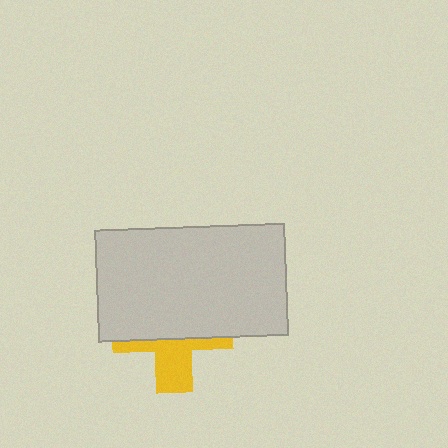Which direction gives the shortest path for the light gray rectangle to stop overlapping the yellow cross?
Moving up gives the shortest separation.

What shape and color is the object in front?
The object in front is a light gray rectangle.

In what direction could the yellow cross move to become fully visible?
The yellow cross could move down. That would shift it out from behind the light gray rectangle entirely.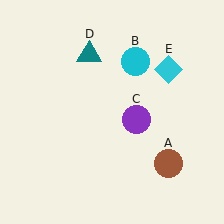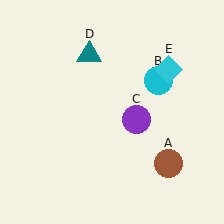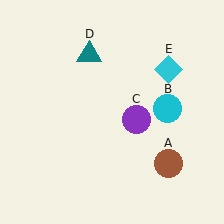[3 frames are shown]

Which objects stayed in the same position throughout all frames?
Brown circle (object A) and purple circle (object C) and teal triangle (object D) and cyan diamond (object E) remained stationary.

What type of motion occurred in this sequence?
The cyan circle (object B) rotated clockwise around the center of the scene.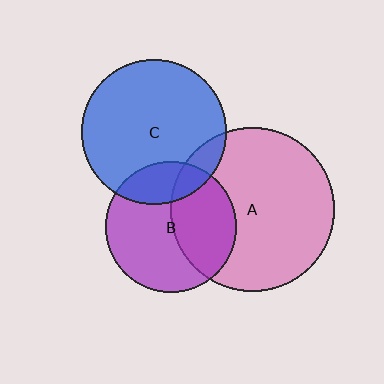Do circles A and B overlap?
Yes.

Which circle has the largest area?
Circle A (pink).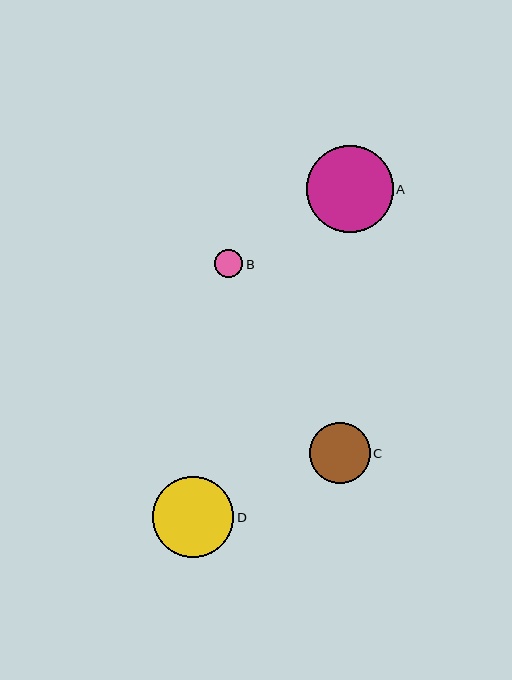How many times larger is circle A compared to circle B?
Circle A is approximately 3.1 times the size of circle B.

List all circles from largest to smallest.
From largest to smallest: A, D, C, B.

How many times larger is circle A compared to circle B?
Circle A is approximately 3.1 times the size of circle B.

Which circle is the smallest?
Circle B is the smallest with a size of approximately 28 pixels.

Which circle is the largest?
Circle A is the largest with a size of approximately 87 pixels.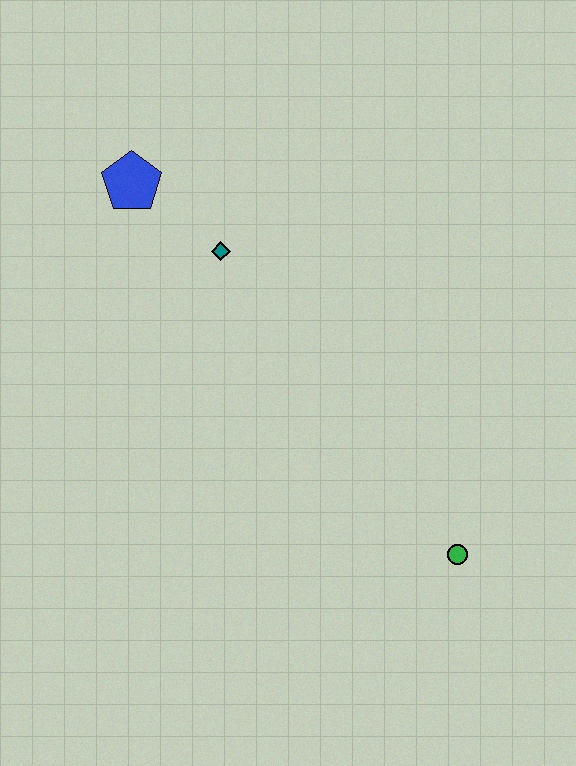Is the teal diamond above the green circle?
Yes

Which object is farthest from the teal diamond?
The green circle is farthest from the teal diamond.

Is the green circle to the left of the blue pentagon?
No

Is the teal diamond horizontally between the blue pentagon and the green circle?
Yes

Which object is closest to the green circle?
The teal diamond is closest to the green circle.